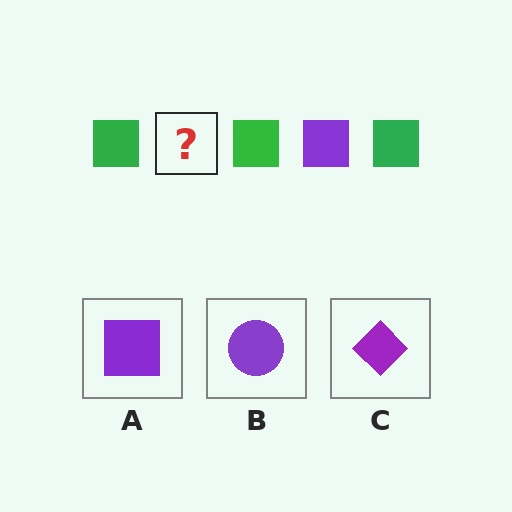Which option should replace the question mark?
Option A.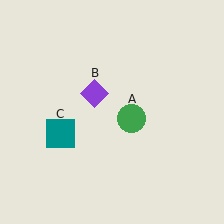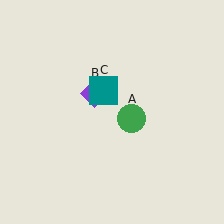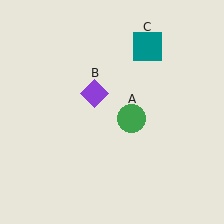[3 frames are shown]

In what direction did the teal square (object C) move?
The teal square (object C) moved up and to the right.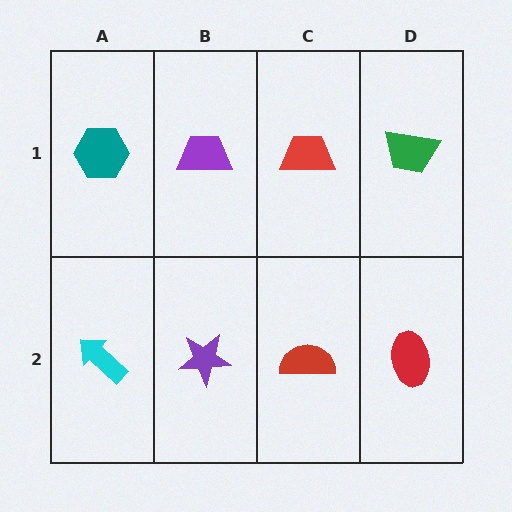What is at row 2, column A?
A cyan arrow.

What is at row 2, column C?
A red semicircle.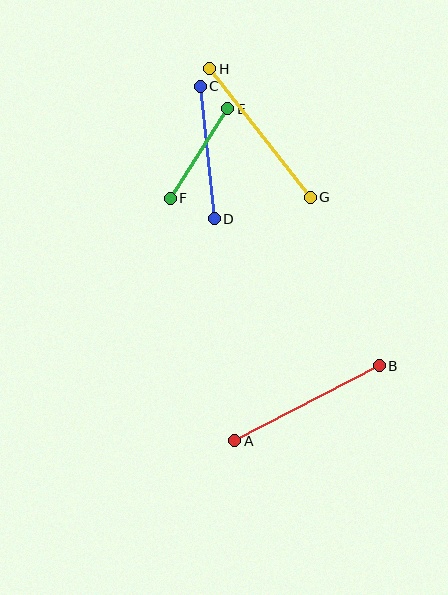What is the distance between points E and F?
The distance is approximately 106 pixels.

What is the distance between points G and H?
The distance is approximately 163 pixels.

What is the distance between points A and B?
The distance is approximately 163 pixels.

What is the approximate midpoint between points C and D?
The midpoint is at approximately (207, 152) pixels.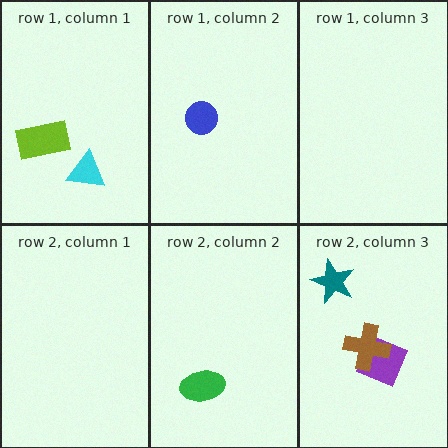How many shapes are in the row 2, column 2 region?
1.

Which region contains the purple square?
The row 2, column 3 region.